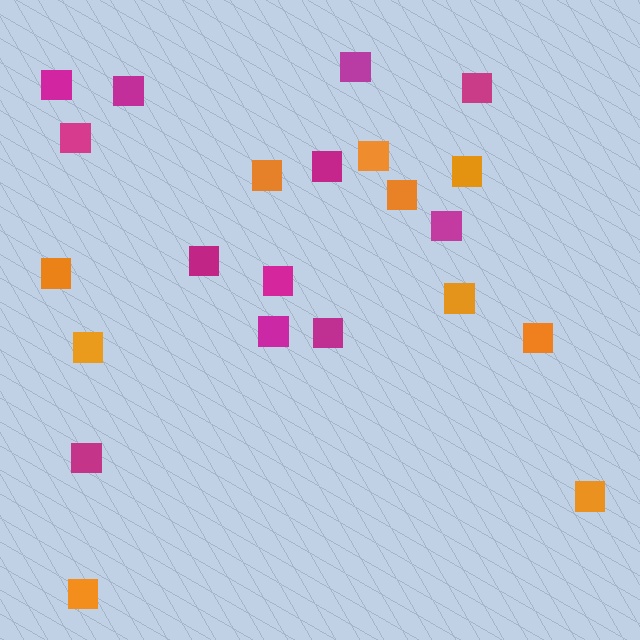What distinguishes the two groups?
There are 2 groups: one group of magenta squares (12) and one group of orange squares (10).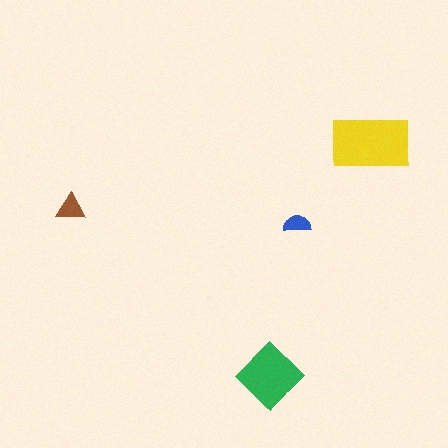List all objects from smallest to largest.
The blue semicircle, the brown triangle, the green diamond, the yellow rectangle.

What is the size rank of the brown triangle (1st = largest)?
3rd.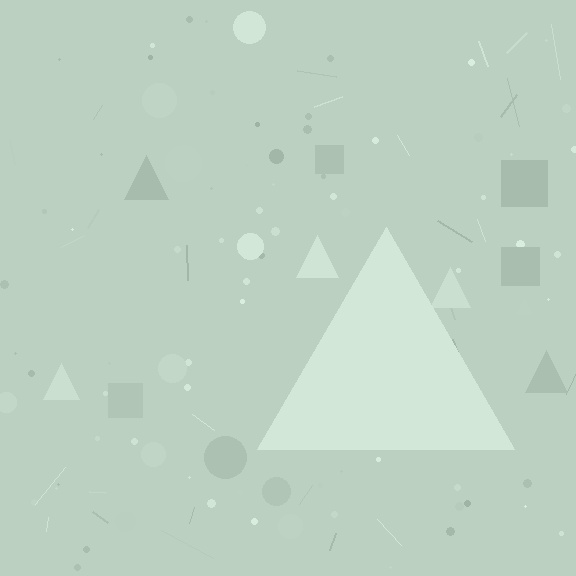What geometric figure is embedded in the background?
A triangle is embedded in the background.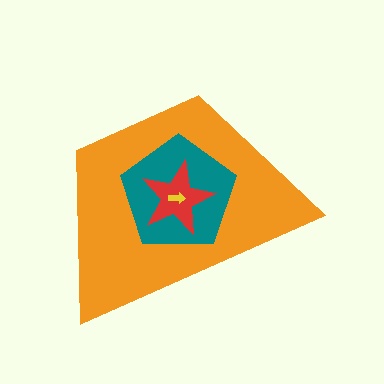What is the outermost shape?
The orange trapezoid.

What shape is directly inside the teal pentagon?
The red star.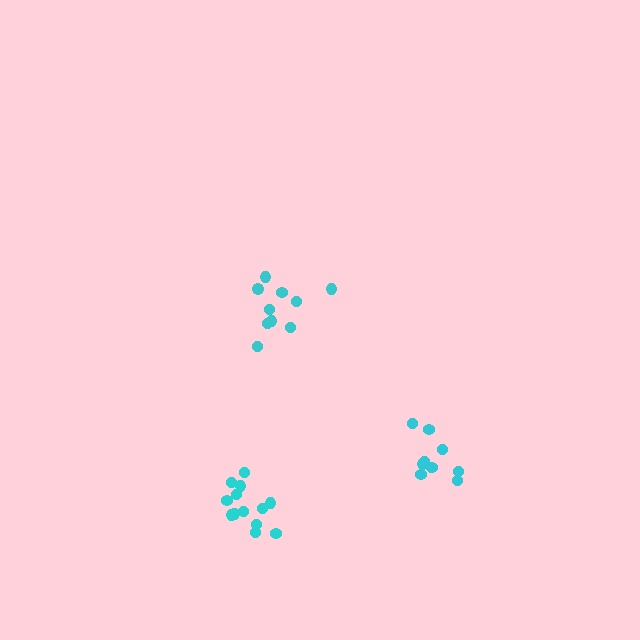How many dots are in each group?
Group 1: 10 dots, Group 2: 10 dots, Group 3: 13 dots (33 total).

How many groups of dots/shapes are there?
There are 3 groups.